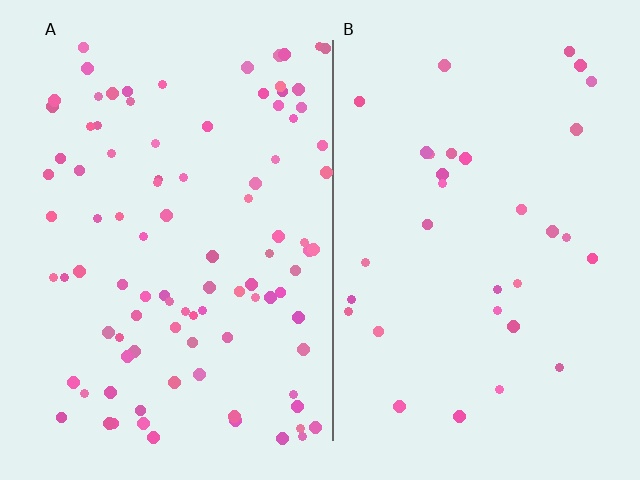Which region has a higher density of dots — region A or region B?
A (the left).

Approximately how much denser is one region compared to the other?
Approximately 3.0× — region A over region B.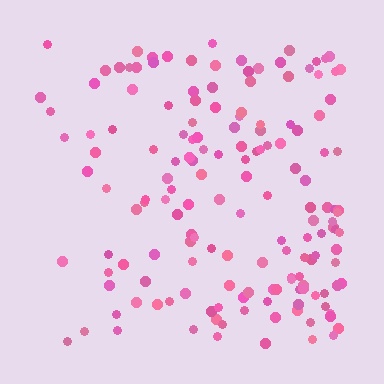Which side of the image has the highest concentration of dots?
The right.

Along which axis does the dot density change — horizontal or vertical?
Horizontal.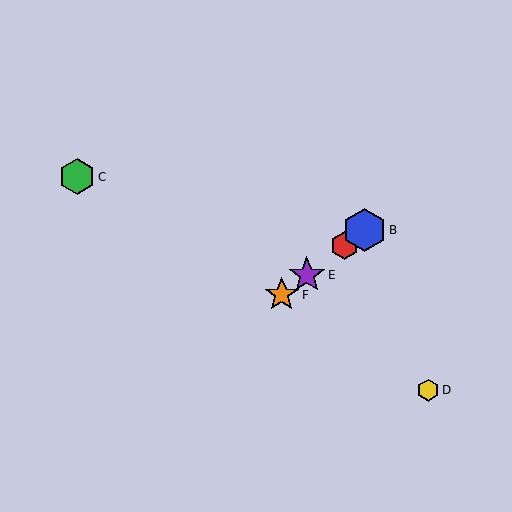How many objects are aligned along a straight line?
4 objects (A, B, E, F) are aligned along a straight line.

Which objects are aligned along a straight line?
Objects A, B, E, F are aligned along a straight line.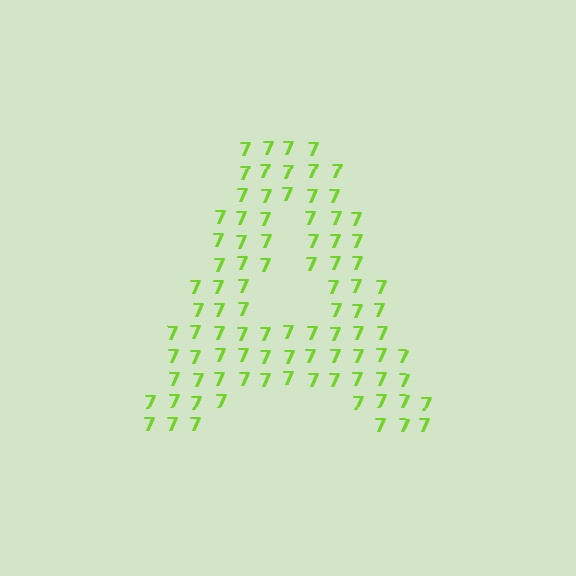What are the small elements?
The small elements are digit 7's.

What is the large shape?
The large shape is the letter A.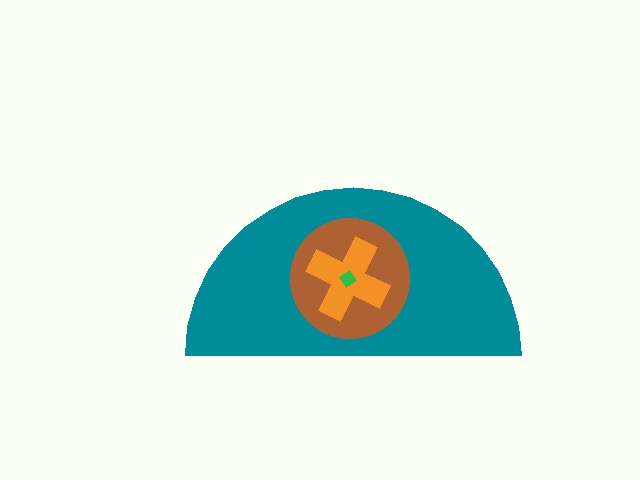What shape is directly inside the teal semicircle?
The brown circle.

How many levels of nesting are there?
4.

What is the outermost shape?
The teal semicircle.